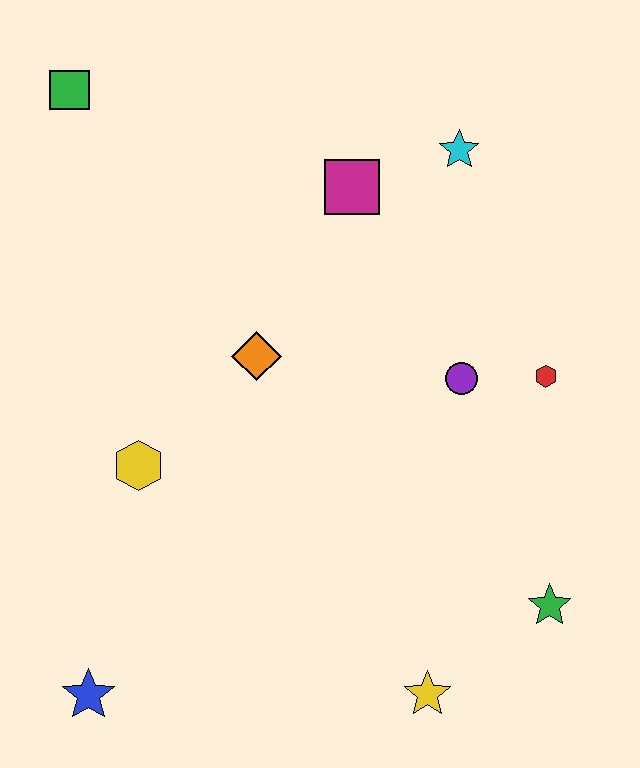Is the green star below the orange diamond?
Yes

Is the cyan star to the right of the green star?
No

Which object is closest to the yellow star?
The green star is closest to the yellow star.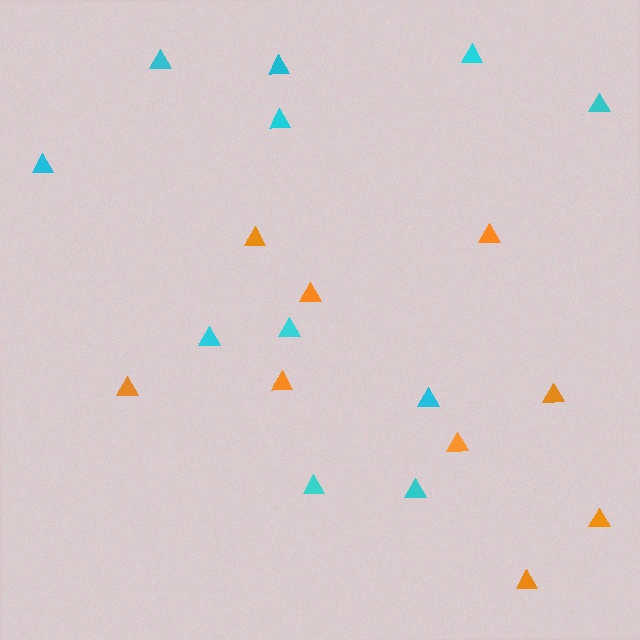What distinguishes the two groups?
There are 2 groups: one group of cyan triangles (11) and one group of orange triangles (9).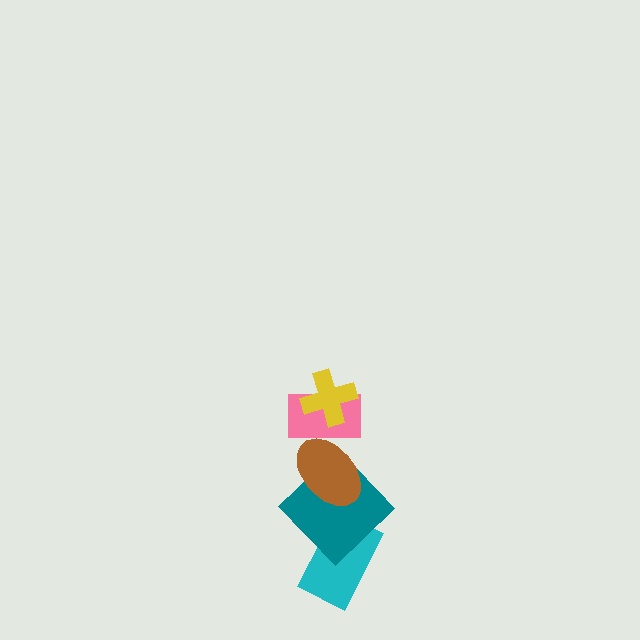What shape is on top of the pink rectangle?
The yellow cross is on top of the pink rectangle.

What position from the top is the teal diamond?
The teal diamond is 4th from the top.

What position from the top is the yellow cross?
The yellow cross is 1st from the top.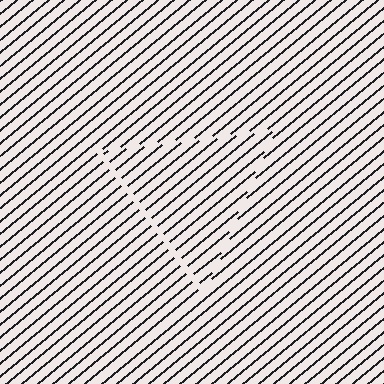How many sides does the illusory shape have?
3 sides — the line-ends trace a triangle.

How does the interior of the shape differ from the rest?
The interior of the shape contains the same grating, shifted by half a period — the contour is defined by the phase discontinuity where line-ends from the inner and outer gratings abut.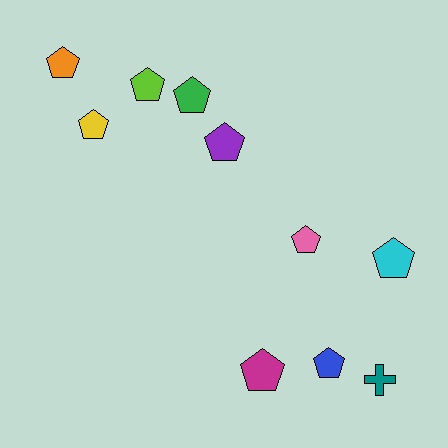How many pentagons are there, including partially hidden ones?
There are 9 pentagons.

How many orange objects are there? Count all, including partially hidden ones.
There is 1 orange object.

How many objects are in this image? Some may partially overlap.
There are 10 objects.